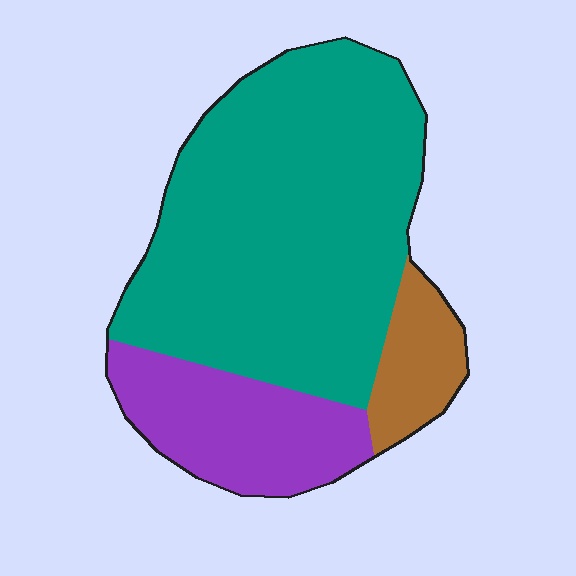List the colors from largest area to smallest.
From largest to smallest: teal, purple, brown.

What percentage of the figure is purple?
Purple takes up about one fifth (1/5) of the figure.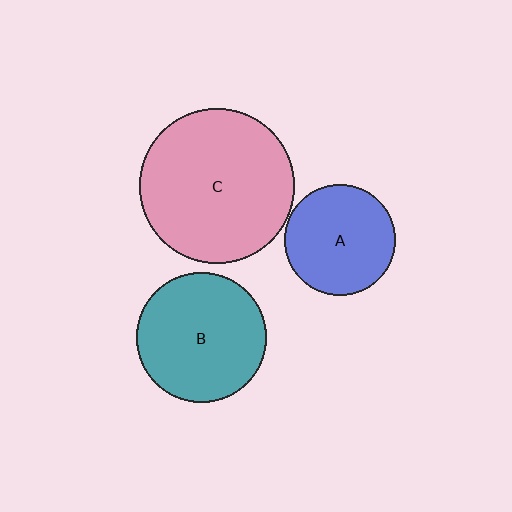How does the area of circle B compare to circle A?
Approximately 1.4 times.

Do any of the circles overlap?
No, none of the circles overlap.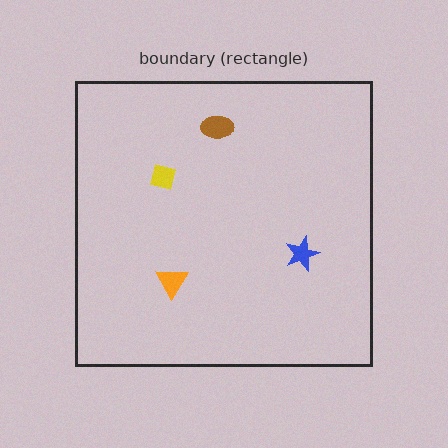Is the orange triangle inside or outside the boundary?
Inside.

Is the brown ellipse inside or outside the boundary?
Inside.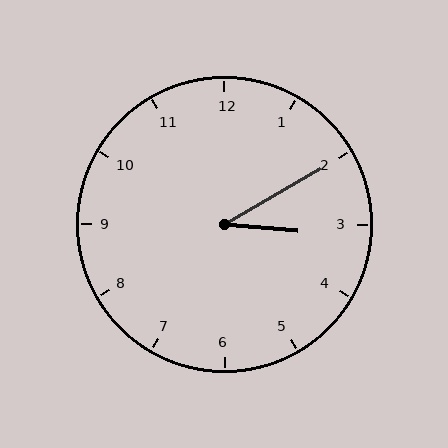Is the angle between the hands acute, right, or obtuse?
It is acute.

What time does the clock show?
3:10.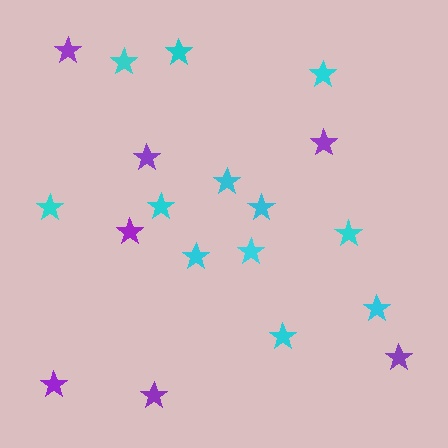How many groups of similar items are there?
There are 2 groups: one group of cyan stars (12) and one group of purple stars (7).